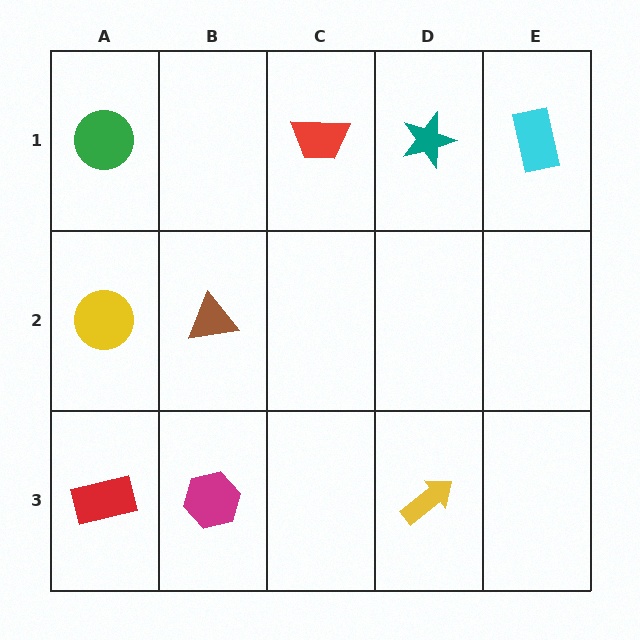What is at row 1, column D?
A teal star.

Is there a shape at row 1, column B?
No, that cell is empty.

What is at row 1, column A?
A green circle.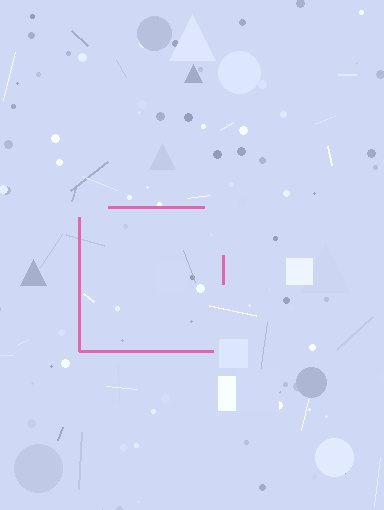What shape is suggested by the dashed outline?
The dashed outline suggests a square.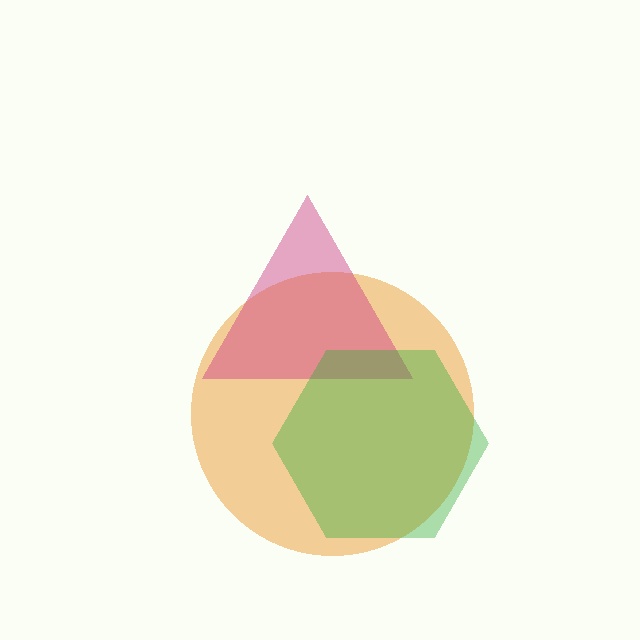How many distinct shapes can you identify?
There are 3 distinct shapes: an orange circle, a magenta triangle, a green hexagon.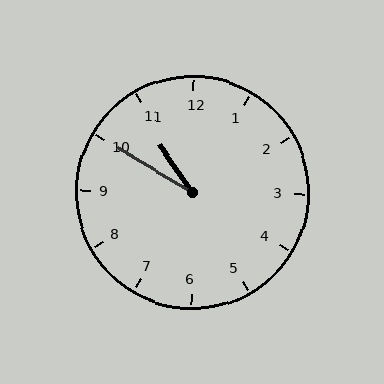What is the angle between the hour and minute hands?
Approximately 25 degrees.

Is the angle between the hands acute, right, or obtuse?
It is acute.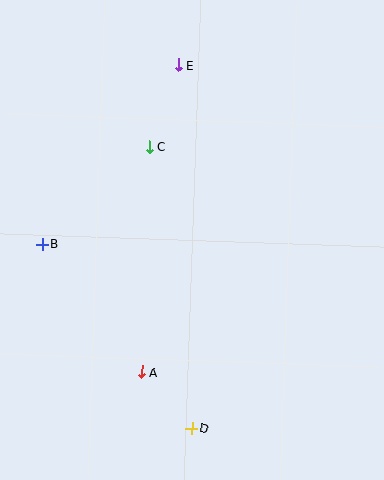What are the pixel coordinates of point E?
Point E is at (178, 65).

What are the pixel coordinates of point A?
Point A is at (142, 372).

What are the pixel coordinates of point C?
Point C is at (150, 147).